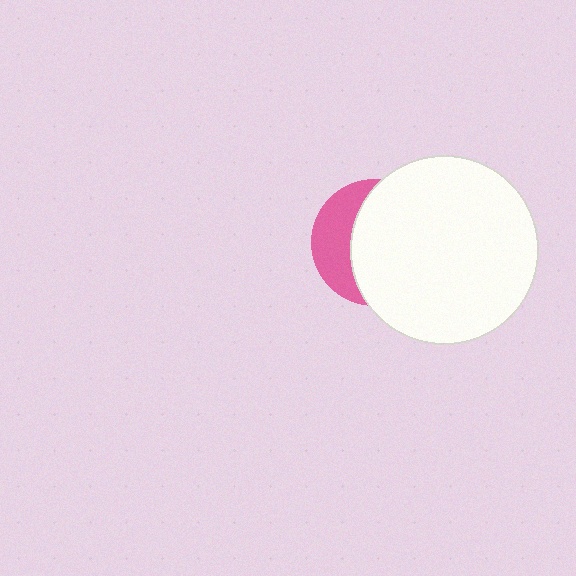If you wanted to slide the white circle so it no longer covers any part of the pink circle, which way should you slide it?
Slide it right — that is the most direct way to separate the two shapes.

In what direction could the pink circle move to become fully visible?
The pink circle could move left. That would shift it out from behind the white circle entirely.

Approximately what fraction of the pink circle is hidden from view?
Roughly 67% of the pink circle is hidden behind the white circle.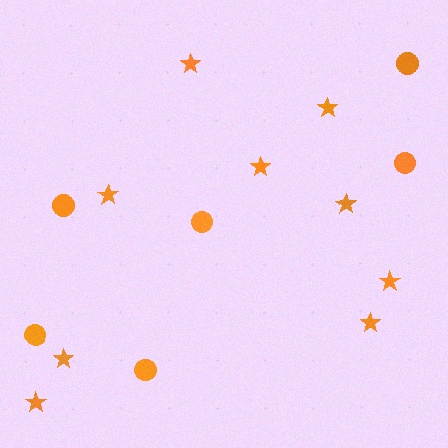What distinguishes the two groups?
There are 2 groups: one group of stars (9) and one group of circles (6).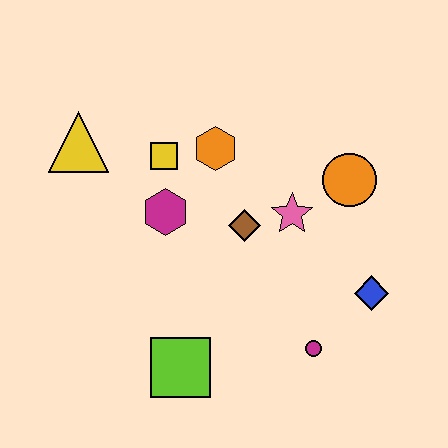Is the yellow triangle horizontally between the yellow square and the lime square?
No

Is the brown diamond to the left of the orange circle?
Yes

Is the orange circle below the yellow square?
Yes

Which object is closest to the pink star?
The brown diamond is closest to the pink star.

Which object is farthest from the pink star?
The yellow triangle is farthest from the pink star.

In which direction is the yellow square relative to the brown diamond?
The yellow square is to the left of the brown diamond.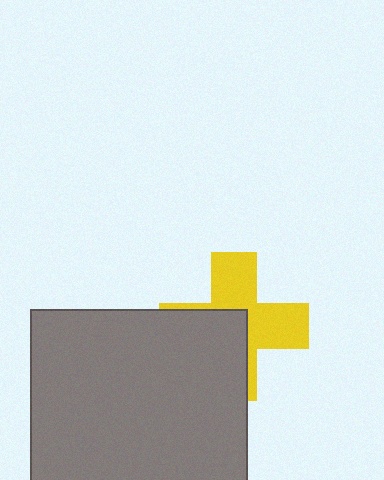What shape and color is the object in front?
The object in front is a gray square.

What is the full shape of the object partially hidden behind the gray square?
The partially hidden object is a yellow cross.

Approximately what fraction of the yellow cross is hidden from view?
Roughly 46% of the yellow cross is hidden behind the gray square.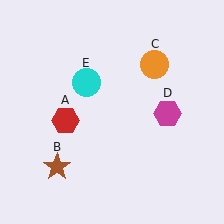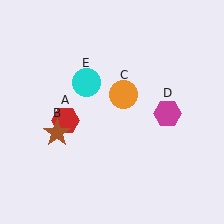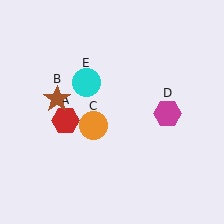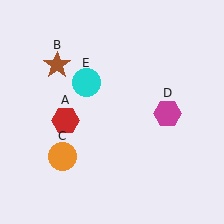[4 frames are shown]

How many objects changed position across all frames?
2 objects changed position: brown star (object B), orange circle (object C).